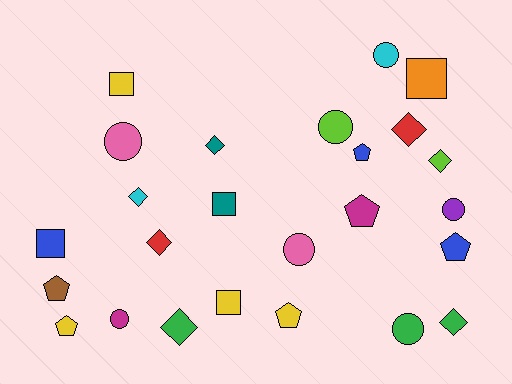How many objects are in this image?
There are 25 objects.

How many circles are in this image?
There are 7 circles.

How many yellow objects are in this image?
There are 4 yellow objects.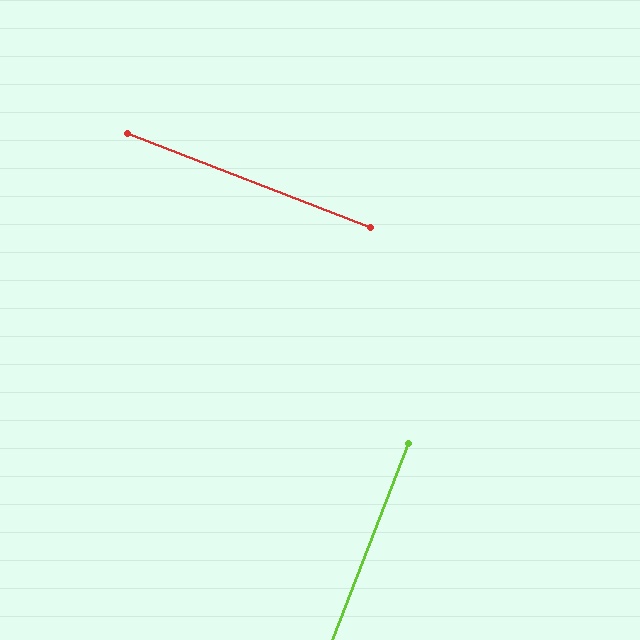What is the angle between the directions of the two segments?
Approximately 90 degrees.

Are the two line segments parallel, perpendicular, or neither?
Perpendicular — they meet at approximately 90°.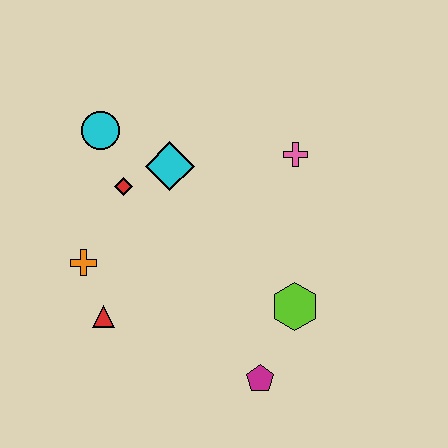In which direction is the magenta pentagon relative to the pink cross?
The magenta pentagon is below the pink cross.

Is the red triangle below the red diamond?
Yes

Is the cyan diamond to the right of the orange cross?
Yes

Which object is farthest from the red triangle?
The pink cross is farthest from the red triangle.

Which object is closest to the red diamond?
The cyan diamond is closest to the red diamond.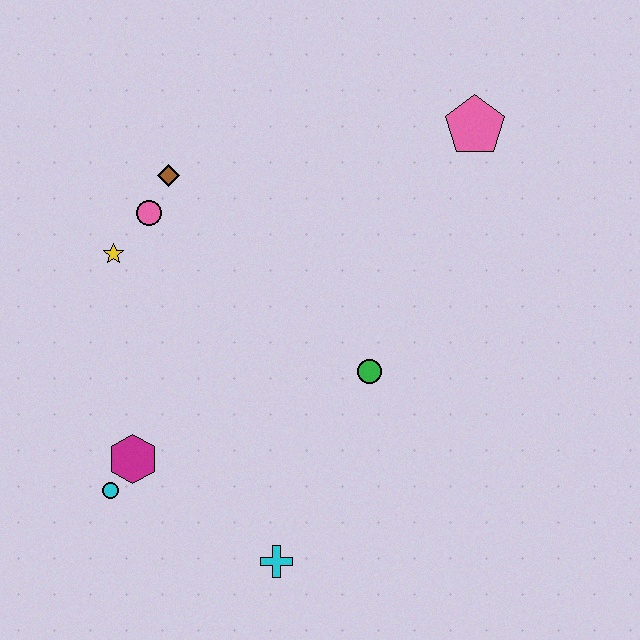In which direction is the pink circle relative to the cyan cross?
The pink circle is above the cyan cross.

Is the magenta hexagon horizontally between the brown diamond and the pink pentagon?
No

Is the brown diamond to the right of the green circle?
No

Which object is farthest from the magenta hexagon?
The pink pentagon is farthest from the magenta hexagon.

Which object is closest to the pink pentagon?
The green circle is closest to the pink pentagon.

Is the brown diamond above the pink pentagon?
No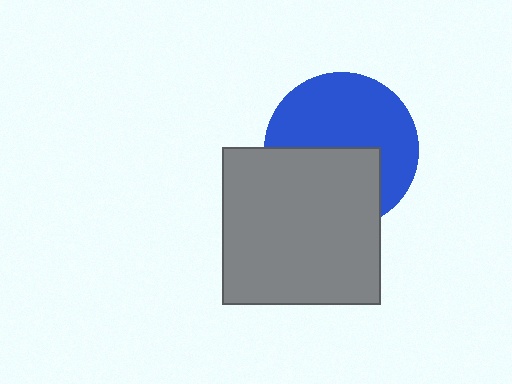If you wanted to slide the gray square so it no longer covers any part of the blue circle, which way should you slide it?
Slide it down — that is the most direct way to separate the two shapes.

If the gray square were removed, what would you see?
You would see the complete blue circle.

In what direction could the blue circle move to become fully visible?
The blue circle could move up. That would shift it out from behind the gray square entirely.